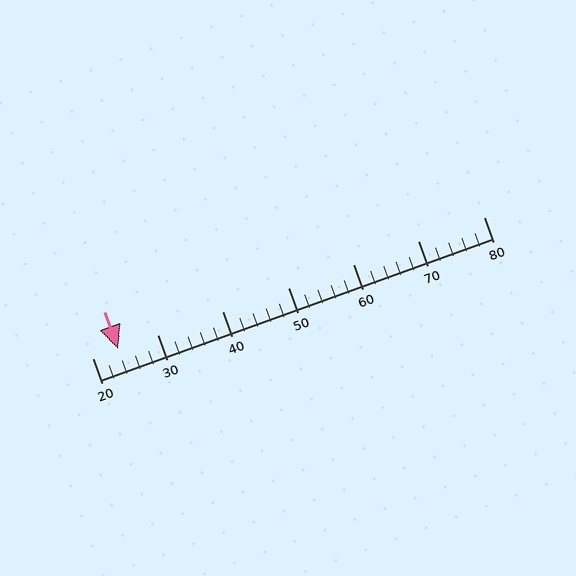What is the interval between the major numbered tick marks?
The major tick marks are spaced 10 units apart.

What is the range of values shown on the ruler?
The ruler shows values from 20 to 80.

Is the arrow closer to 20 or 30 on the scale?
The arrow is closer to 20.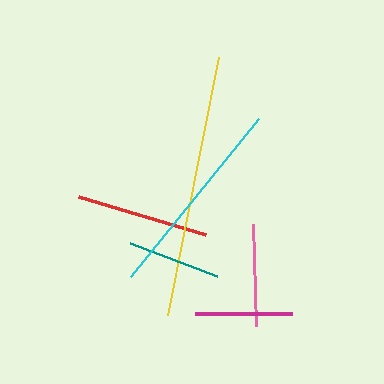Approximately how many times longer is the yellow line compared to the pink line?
The yellow line is approximately 2.6 times the length of the pink line.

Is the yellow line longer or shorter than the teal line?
The yellow line is longer than the teal line.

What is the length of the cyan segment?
The cyan segment is approximately 203 pixels long.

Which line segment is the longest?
The yellow line is the longest at approximately 264 pixels.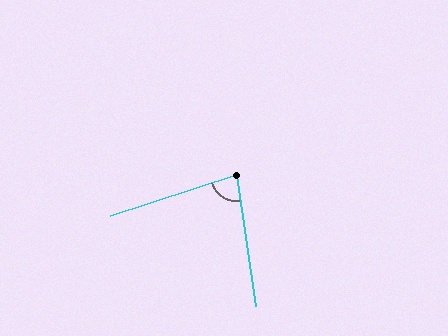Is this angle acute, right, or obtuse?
It is acute.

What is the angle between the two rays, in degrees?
Approximately 80 degrees.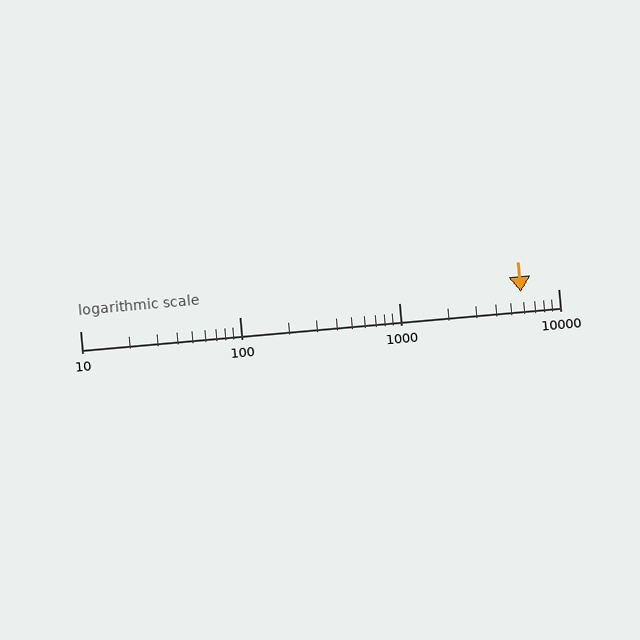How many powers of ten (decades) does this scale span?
The scale spans 3 decades, from 10 to 10000.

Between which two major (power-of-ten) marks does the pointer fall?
The pointer is between 1000 and 10000.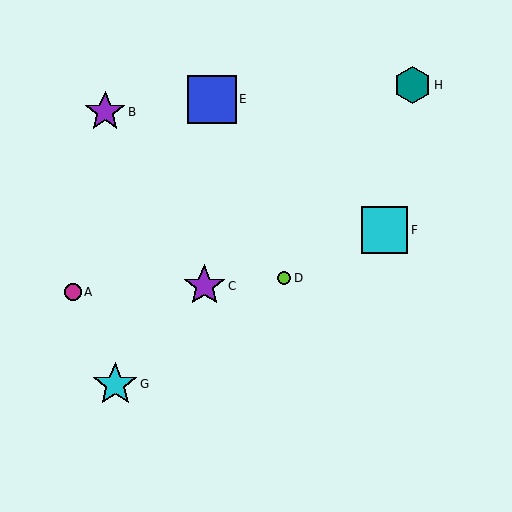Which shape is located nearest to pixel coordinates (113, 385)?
The cyan star (labeled G) at (115, 384) is nearest to that location.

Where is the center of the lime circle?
The center of the lime circle is at (284, 278).